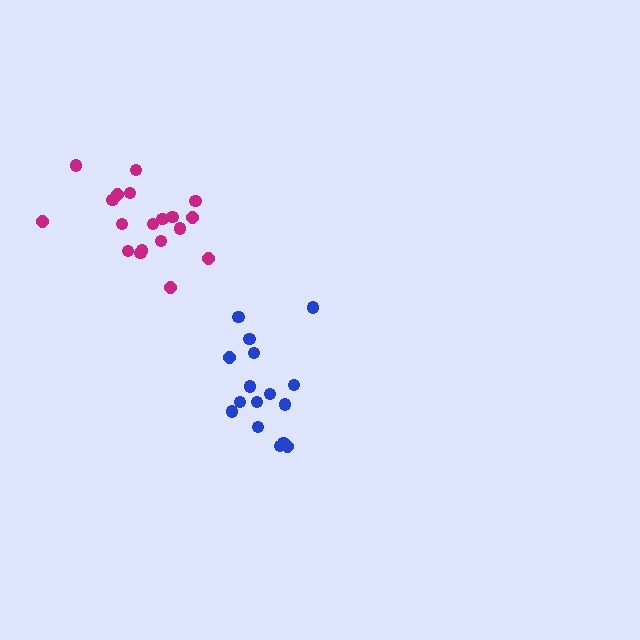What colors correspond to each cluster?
The clusters are colored: blue, magenta.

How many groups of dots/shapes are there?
There are 2 groups.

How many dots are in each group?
Group 1: 16 dots, Group 2: 19 dots (35 total).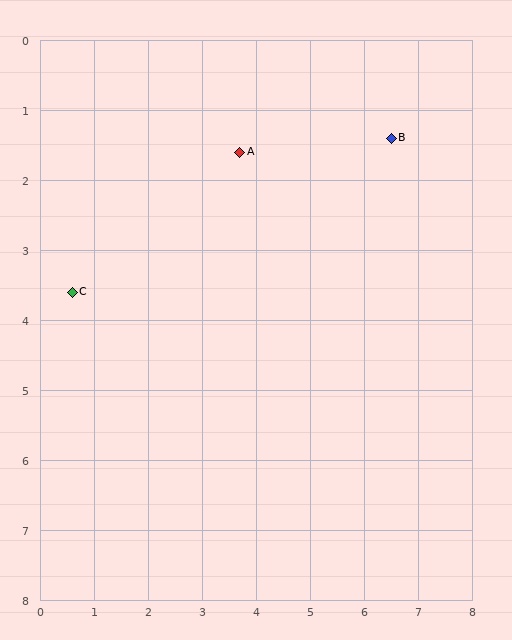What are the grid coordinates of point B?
Point B is at approximately (6.5, 1.4).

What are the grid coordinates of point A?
Point A is at approximately (3.7, 1.6).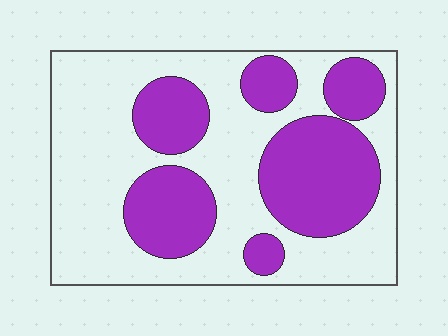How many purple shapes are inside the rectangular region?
6.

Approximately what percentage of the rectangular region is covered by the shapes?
Approximately 40%.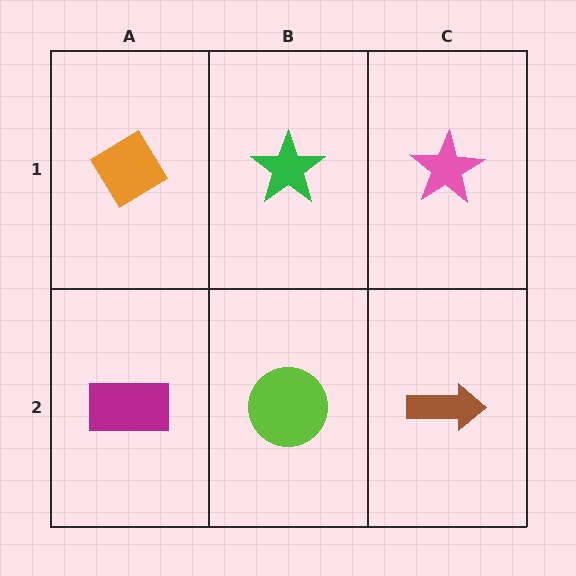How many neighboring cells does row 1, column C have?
2.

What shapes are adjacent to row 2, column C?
A pink star (row 1, column C), a lime circle (row 2, column B).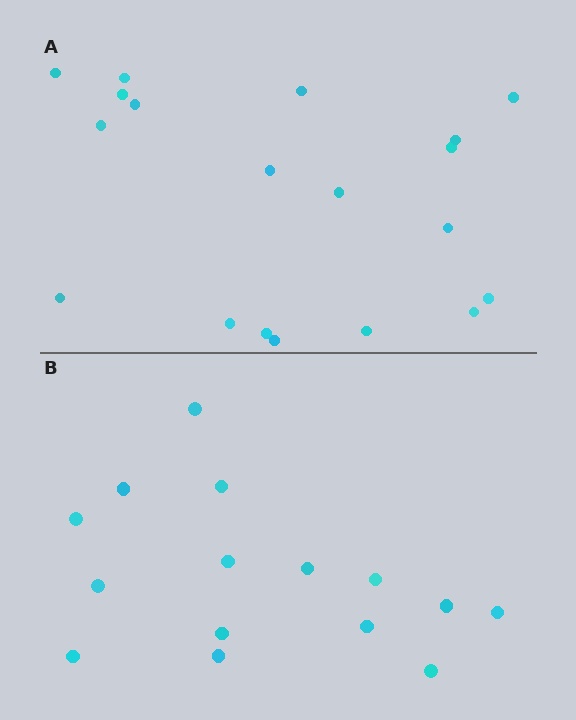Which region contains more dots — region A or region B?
Region A (the top region) has more dots.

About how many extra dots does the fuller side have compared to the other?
Region A has about 4 more dots than region B.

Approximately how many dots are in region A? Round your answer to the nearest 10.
About 20 dots. (The exact count is 19, which rounds to 20.)